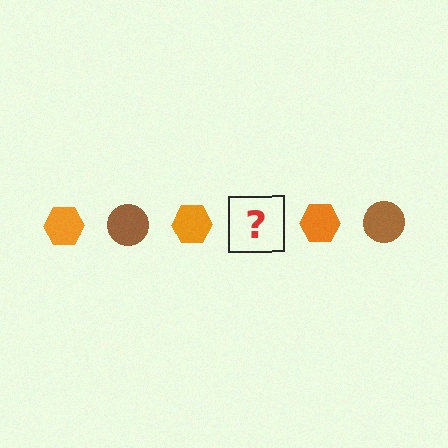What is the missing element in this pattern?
The missing element is a brown circle.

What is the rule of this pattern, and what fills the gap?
The rule is that the pattern alternates between orange hexagon and brown circle. The gap should be filled with a brown circle.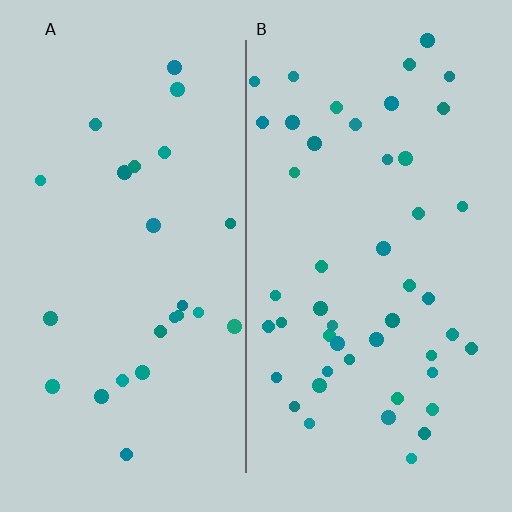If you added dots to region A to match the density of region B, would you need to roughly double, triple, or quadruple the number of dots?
Approximately double.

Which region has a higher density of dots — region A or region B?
B (the right).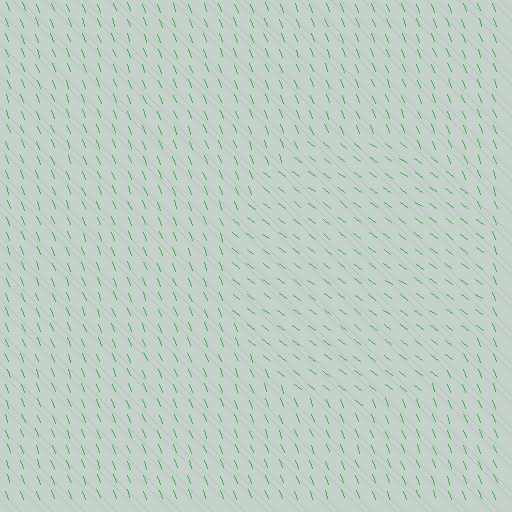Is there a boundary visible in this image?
Yes, there is a texture boundary formed by a change in line orientation.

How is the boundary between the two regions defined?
The boundary is defined purely by a change in line orientation (approximately 33 degrees difference). All lines are the same color and thickness.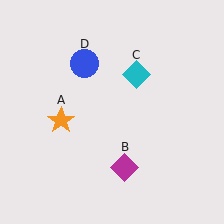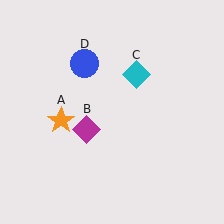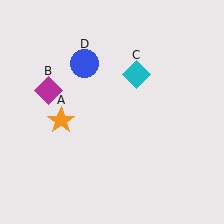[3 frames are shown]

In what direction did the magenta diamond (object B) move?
The magenta diamond (object B) moved up and to the left.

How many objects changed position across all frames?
1 object changed position: magenta diamond (object B).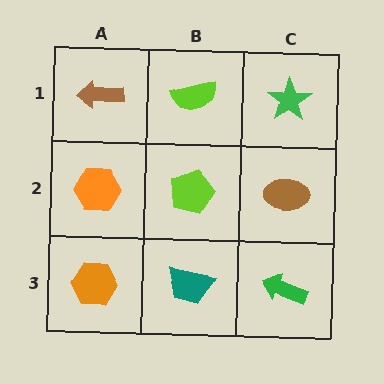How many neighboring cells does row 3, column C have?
2.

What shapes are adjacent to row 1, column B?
A lime pentagon (row 2, column B), a brown arrow (row 1, column A), a green star (row 1, column C).